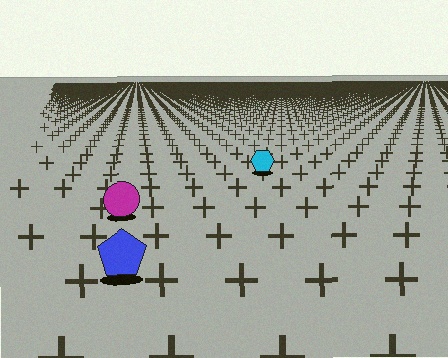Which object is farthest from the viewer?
The cyan hexagon is farthest from the viewer. It appears smaller and the ground texture around it is denser.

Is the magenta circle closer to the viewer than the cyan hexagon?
Yes. The magenta circle is closer — you can tell from the texture gradient: the ground texture is coarser near it.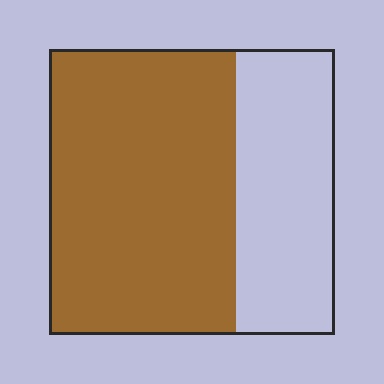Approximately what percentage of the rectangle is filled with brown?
Approximately 65%.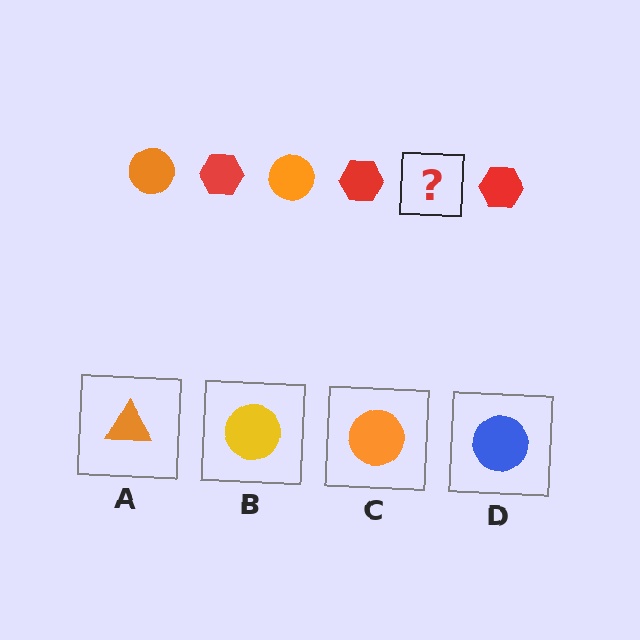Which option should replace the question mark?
Option C.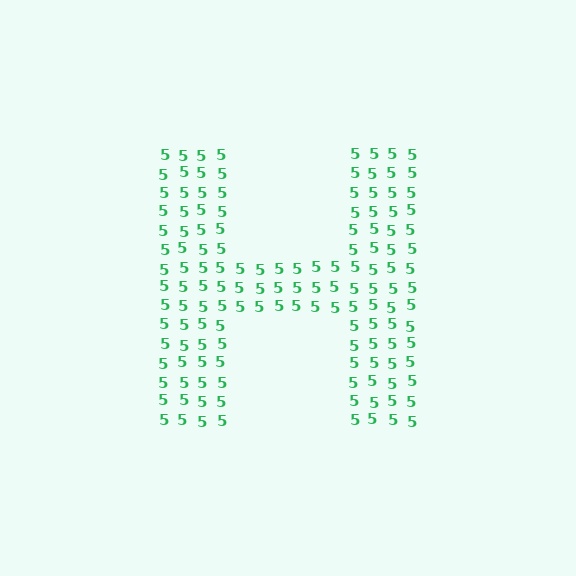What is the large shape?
The large shape is the letter H.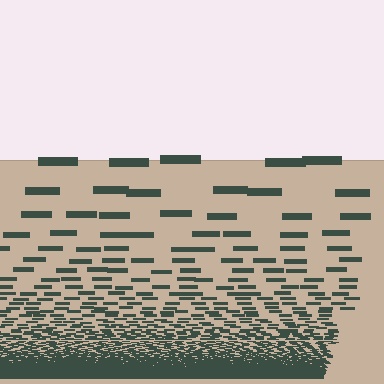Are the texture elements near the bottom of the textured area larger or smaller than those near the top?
Smaller. The gradient is inverted — elements near the bottom are smaller and denser.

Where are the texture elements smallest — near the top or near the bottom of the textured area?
Near the bottom.